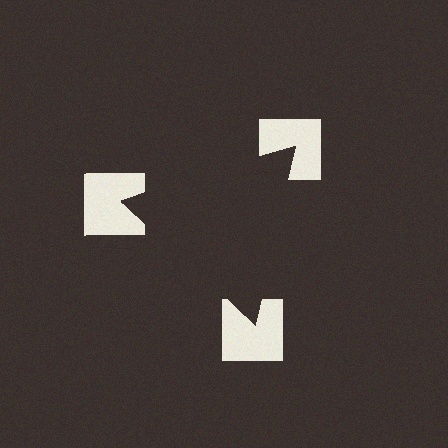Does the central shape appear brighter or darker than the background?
It typically appears slightly darker than the background, even though no actual brightness change is drawn.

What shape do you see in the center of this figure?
An illusory triangle — its edges are inferred from the aligned wedge cuts in the notched squares, not physically drawn.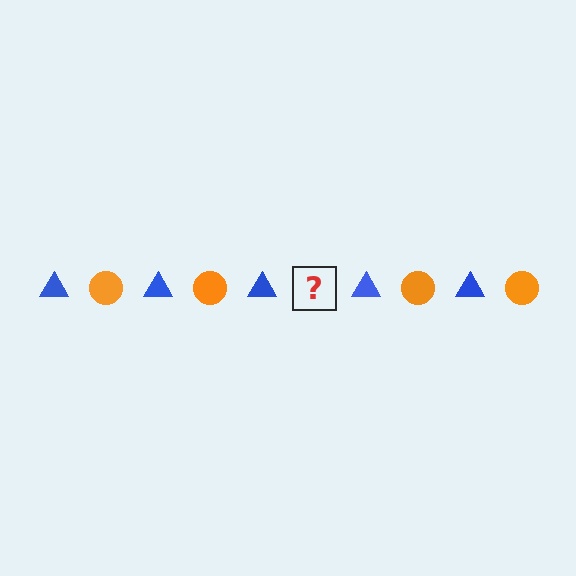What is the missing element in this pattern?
The missing element is an orange circle.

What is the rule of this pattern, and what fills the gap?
The rule is that the pattern alternates between blue triangle and orange circle. The gap should be filled with an orange circle.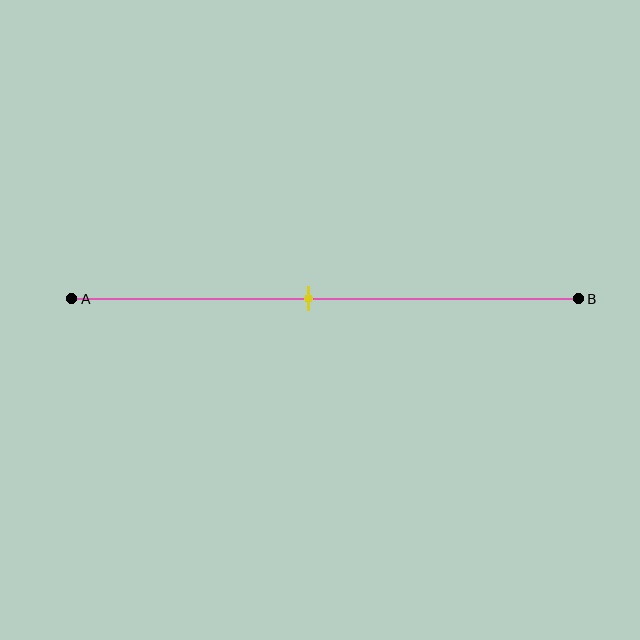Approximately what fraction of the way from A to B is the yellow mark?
The yellow mark is approximately 45% of the way from A to B.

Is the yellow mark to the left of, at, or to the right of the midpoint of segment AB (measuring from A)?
The yellow mark is to the left of the midpoint of segment AB.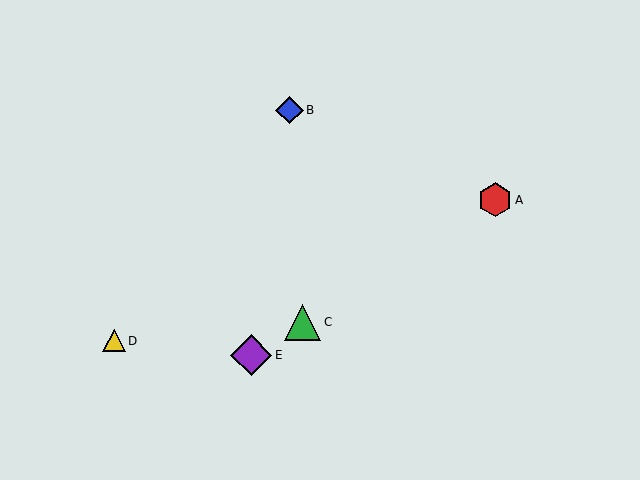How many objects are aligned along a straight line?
3 objects (A, C, E) are aligned along a straight line.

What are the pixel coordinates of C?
Object C is at (303, 323).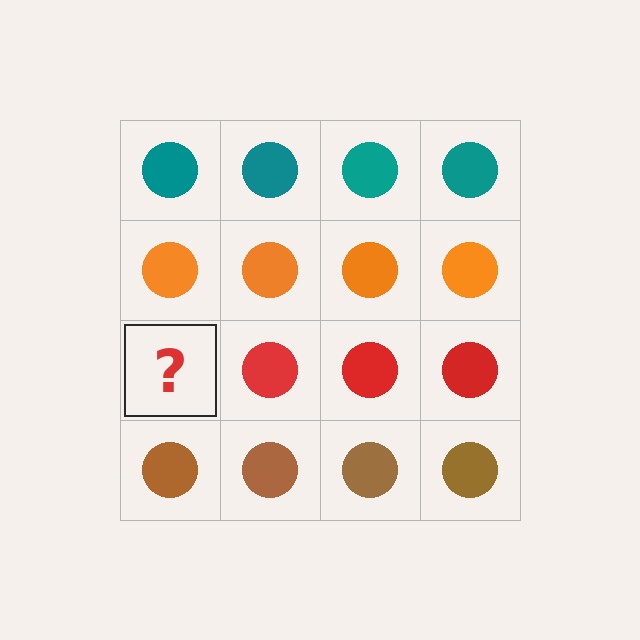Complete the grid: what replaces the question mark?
The question mark should be replaced with a red circle.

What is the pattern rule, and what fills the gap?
The rule is that each row has a consistent color. The gap should be filled with a red circle.